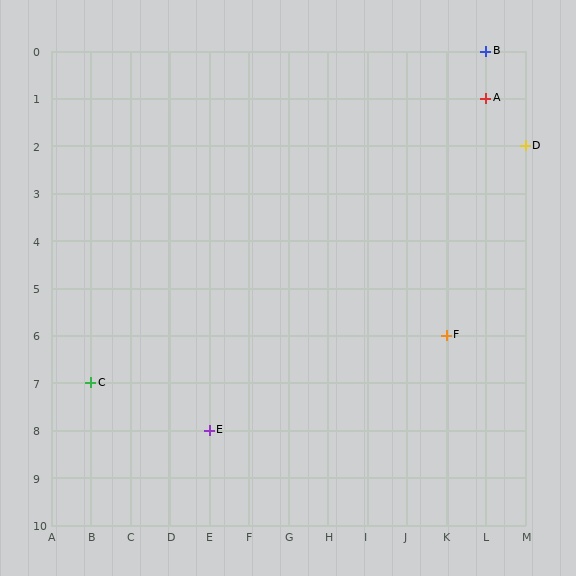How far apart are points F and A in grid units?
Points F and A are 1 column and 5 rows apart (about 5.1 grid units diagonally).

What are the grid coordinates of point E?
Point E is at grid coordinates (E, 8).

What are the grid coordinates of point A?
Point A is at grid coordinates (L, 1).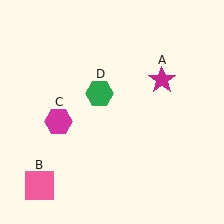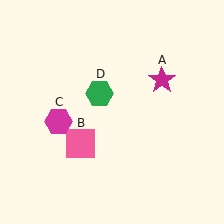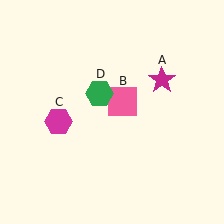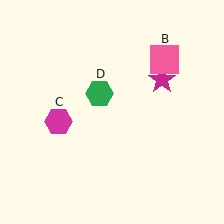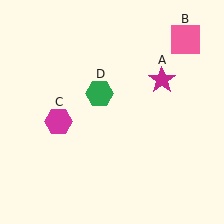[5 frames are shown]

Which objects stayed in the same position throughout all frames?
Magenta star (object A) and magenta hexagon (object C) and green hexagon (object D) remained stationary.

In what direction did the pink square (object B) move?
The pink square (object B) moved up and to the right.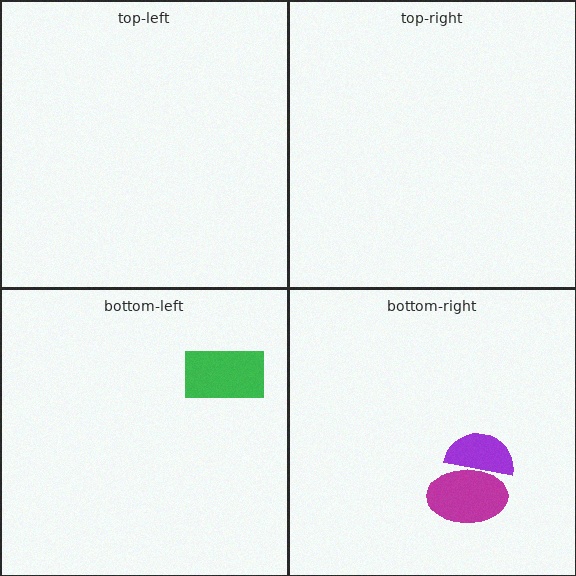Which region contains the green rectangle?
The bottom-left region.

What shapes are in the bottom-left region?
The green rectangle.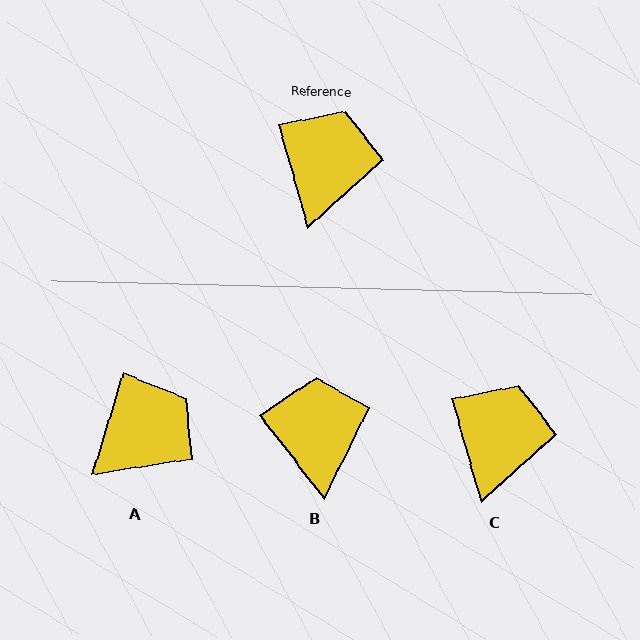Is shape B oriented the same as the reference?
No, it is off by about 22 degrees.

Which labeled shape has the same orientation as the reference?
C.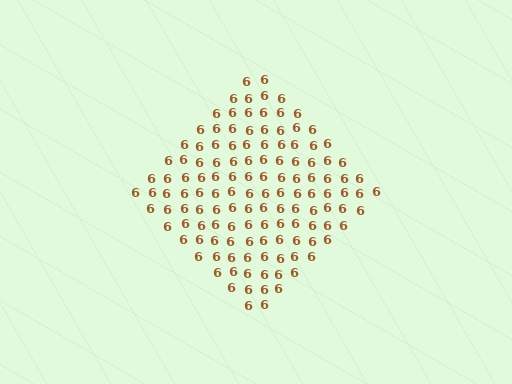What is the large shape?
The large shape is a diamond.